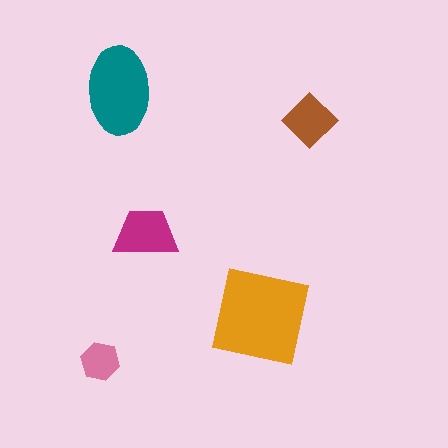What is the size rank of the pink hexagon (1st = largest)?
5th.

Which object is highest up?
The teal ellipse is topmost.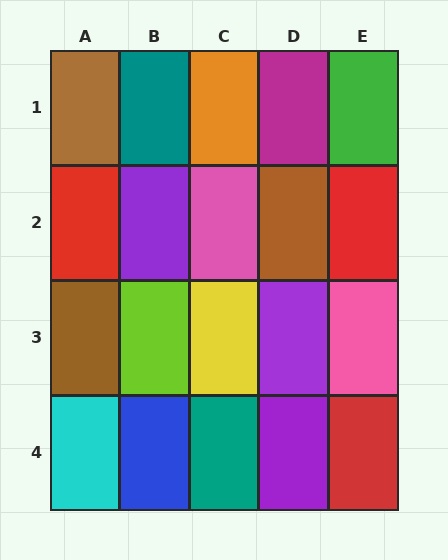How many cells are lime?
1 cell is lime.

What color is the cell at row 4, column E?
Red.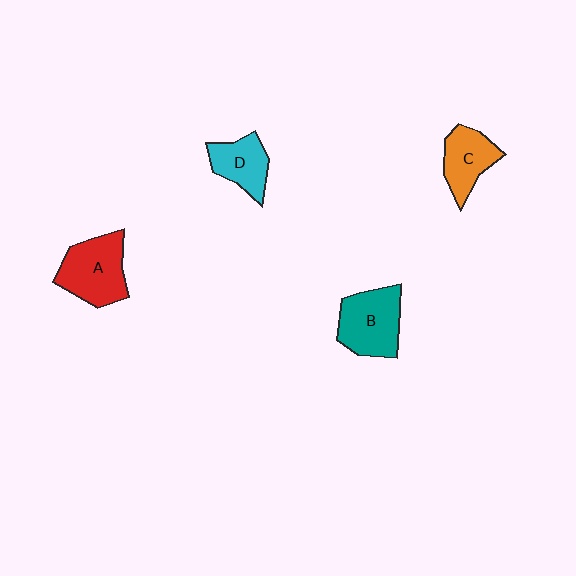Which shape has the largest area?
Shape A (red).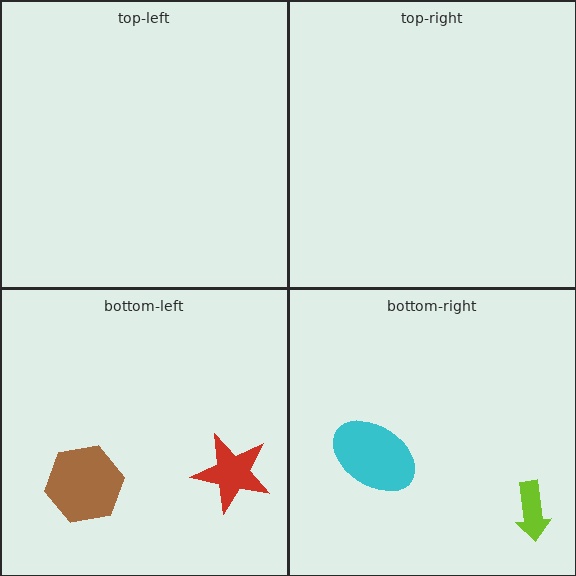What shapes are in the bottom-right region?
The cyan ellipse, the lime arrow.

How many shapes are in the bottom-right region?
2.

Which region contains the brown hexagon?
The bottom-left region.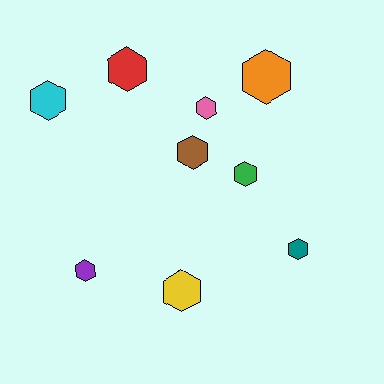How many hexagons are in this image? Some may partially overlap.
There are 9 hexagons.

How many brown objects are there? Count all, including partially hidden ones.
There is 1 brown object.